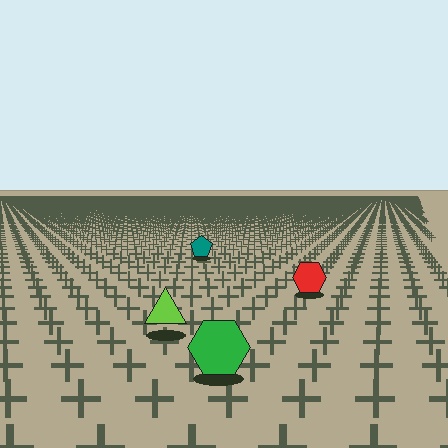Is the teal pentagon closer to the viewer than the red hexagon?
No. The red hexagon is closer — you can tell from the texture gradient: the ground texture is coarser near it.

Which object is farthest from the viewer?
The teal pentagon is farthest from the viewer. It appears smaller and the ground texture around it is denser.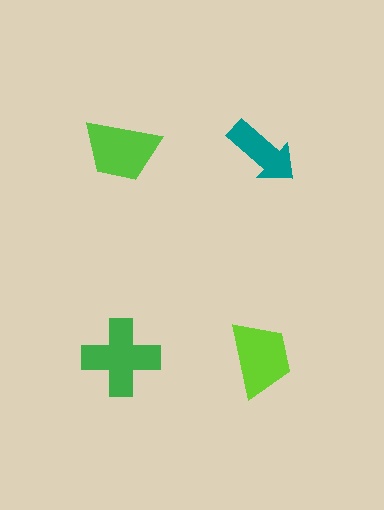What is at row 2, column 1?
A green cross.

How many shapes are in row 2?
2 shapes.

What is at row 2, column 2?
A lime trapezoid.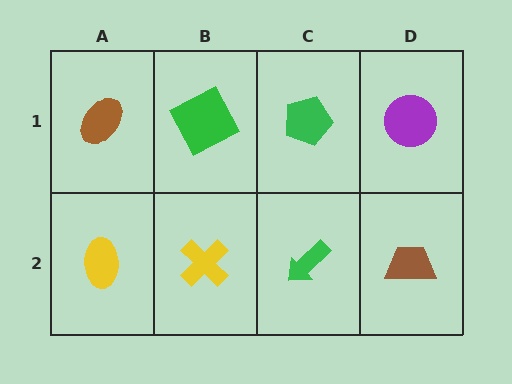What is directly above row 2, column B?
A green square.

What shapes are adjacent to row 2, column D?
A purple circle (row 1, column D), a green arrow (row 2, column C).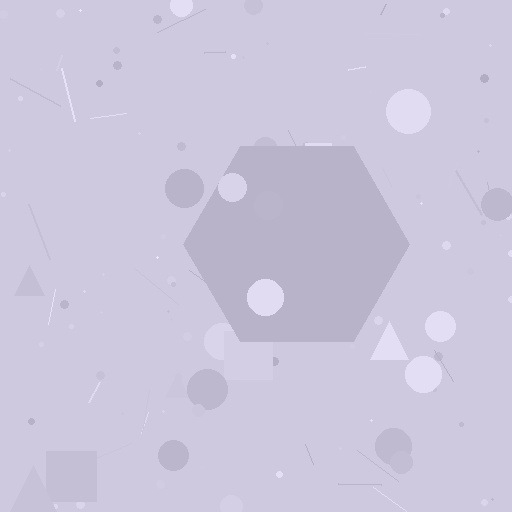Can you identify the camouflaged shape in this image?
The camouflaged shape is a hexagon.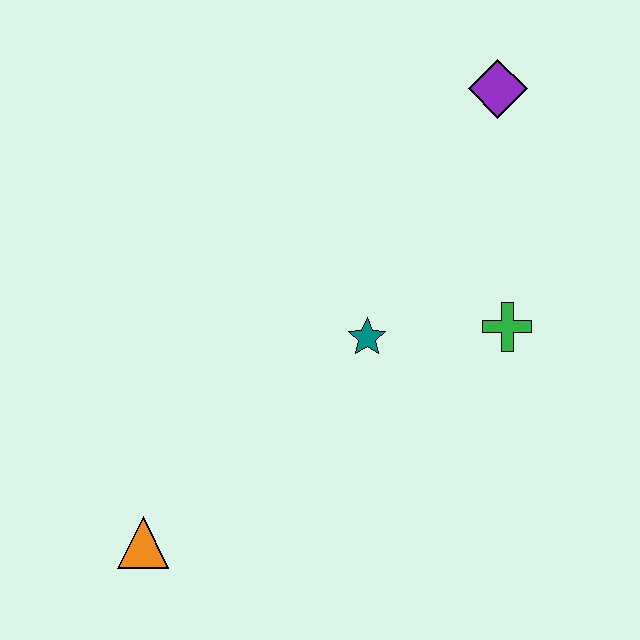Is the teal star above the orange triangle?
Yes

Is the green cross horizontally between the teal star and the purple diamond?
No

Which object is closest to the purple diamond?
The green cross is closest to the purple diamond.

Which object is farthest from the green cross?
The orange triangle is farthest from the green cross.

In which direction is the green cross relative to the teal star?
The green cross is to the right of the teal star.